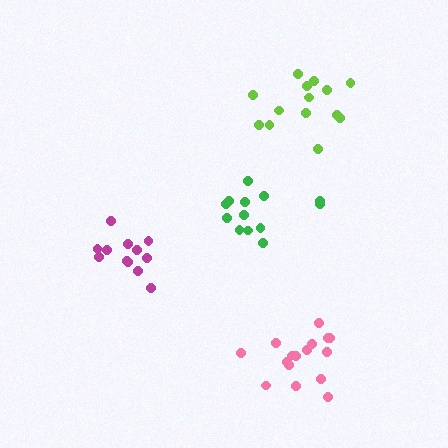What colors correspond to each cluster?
The clusters are colored: green, pink, lime, magenta.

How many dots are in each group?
Group 1: 13 dots, Group 2: 16 dots, Group 3: 14 dots, Group 4: 12 dots (55 total).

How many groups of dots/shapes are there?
There are 4 groups.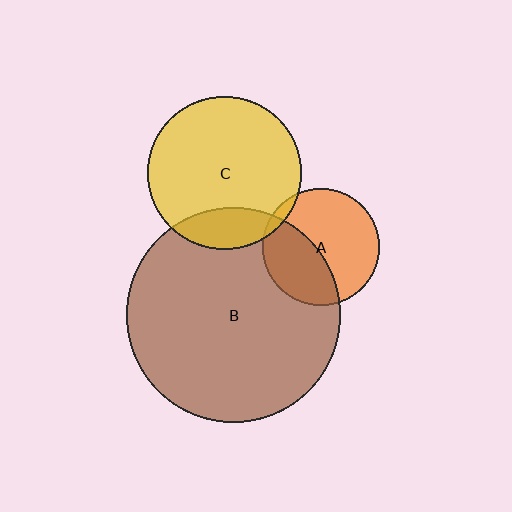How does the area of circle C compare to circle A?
Approximately 1.7 times.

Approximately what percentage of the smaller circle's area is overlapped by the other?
Approximately 40%.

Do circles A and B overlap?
Yes.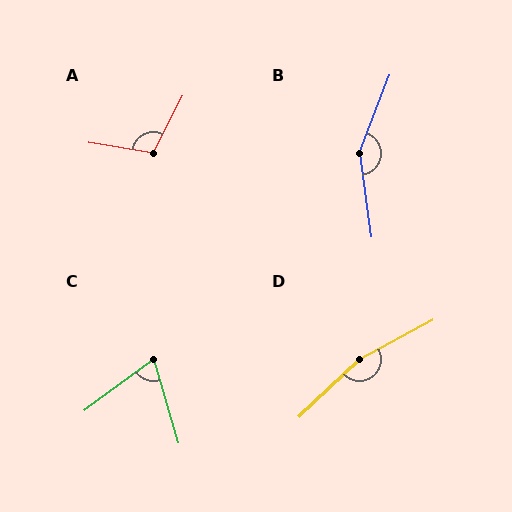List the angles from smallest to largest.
C (70°), A (107°), B (151°), D (165°).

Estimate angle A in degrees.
Approximately 107 degrees.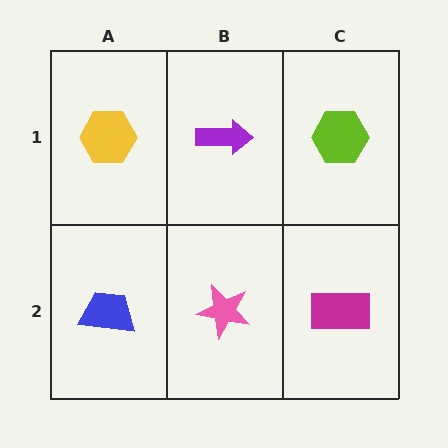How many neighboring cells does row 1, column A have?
2.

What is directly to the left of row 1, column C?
A purple arrow.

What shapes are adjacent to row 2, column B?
A purple arrow (row 1, column B), a blue trapezoid (row 2, column A), a magenta rectangle (row 2, column C).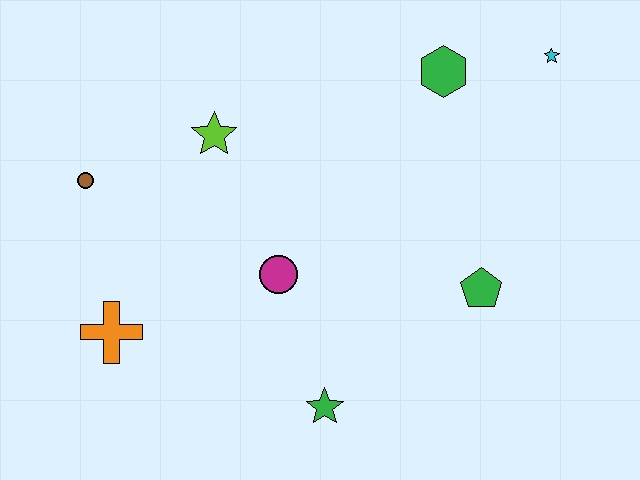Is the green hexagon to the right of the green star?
Yes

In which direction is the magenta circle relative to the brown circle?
The magenta circle is to the right of the brown circle.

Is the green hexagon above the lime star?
Yes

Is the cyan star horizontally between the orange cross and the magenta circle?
No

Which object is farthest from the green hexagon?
The orange cross is farthest from the green hexagon.